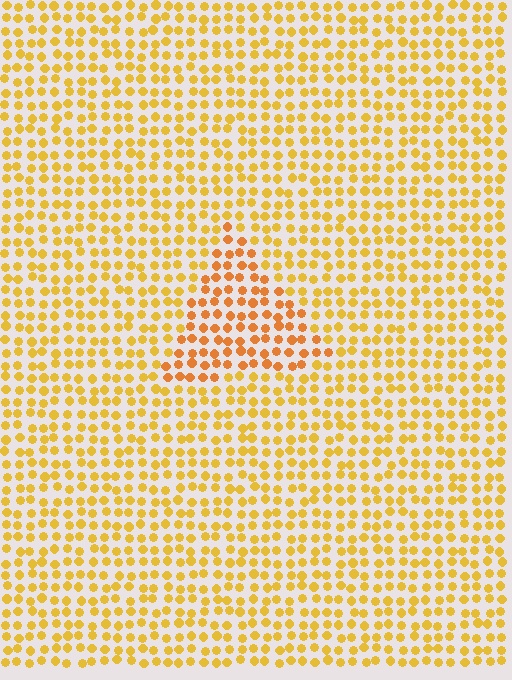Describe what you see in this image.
The image is filled with small yellow elements in a uniform arrangement. A triangle-shaped region is visible where the elements are tinted to a slightly different hue, forming a subtle color boundary.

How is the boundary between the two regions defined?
The boundary is defined purely by a slight shift in hue (about 21 degrees). Spacing, size, and orientation are identical on both sides.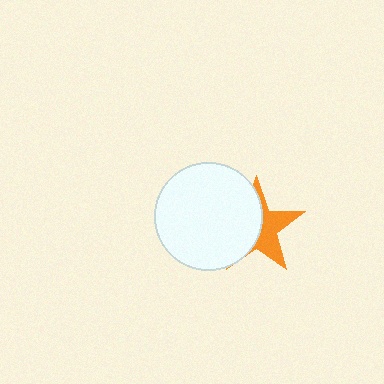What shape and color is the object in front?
The object in front is a white circle.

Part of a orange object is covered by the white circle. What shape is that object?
It is a star.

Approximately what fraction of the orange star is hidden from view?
Roughly 55% of the orange star is hidden behind the white circle.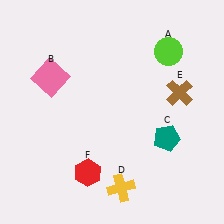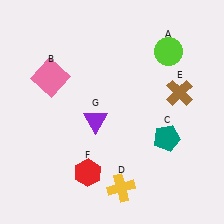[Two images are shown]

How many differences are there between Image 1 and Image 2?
There is 1 difference between the two images.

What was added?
A purple triangle (G) was added in Image 2.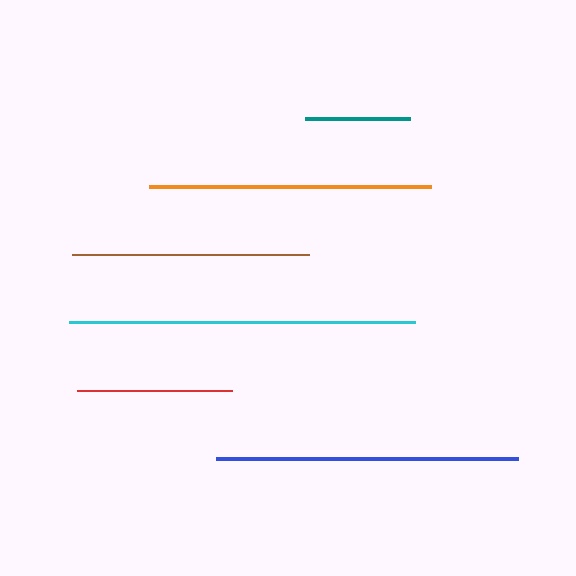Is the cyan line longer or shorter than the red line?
The cyan line is longer than the red line.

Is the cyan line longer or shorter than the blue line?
The cyan line is longer than the blue line.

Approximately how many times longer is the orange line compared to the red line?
The orange line is approximately 1.8 times the length of the red line.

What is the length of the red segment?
The red segment is approximately 154 pixels long.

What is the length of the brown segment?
The brown segment is approximately 237 pixels long.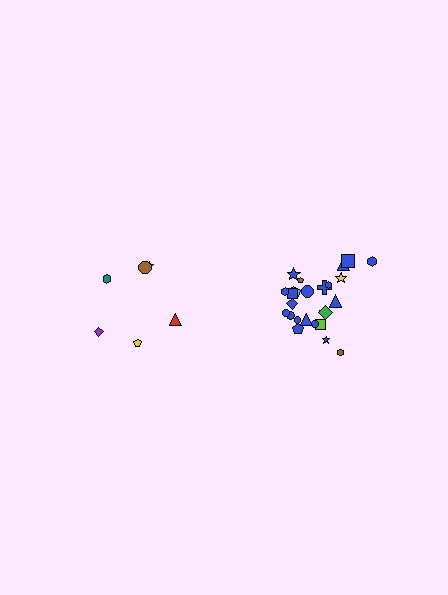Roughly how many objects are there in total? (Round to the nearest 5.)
Roughly 30 objects in total.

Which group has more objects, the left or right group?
The right group.